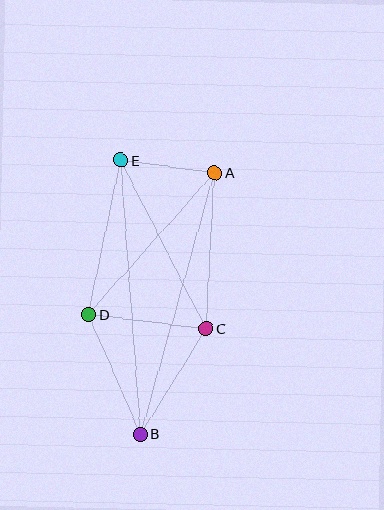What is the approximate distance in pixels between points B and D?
The distance between B and D is approximately 131 pixels.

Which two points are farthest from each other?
Points B and E are farthest from each other.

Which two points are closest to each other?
Points A and E are closest to each other.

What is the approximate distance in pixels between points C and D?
The distance between C and D is approximately 119 pixels.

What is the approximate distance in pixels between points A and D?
The distance between A and D is approximately 190 pixels.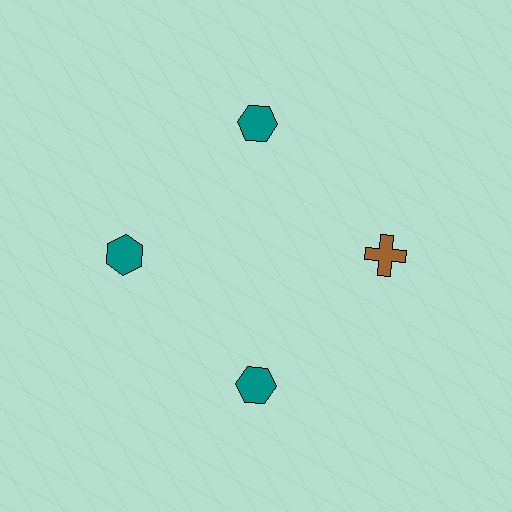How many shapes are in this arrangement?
There are 4 shapes arranged in a ring pattern.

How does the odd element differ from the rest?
It differs in both color (brown instead of teal) and shape (cross instead of hexagon).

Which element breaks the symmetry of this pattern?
The brown cross at roughly the 3 o'clock position breaks the symmetry. All other shapes are teal hexagons.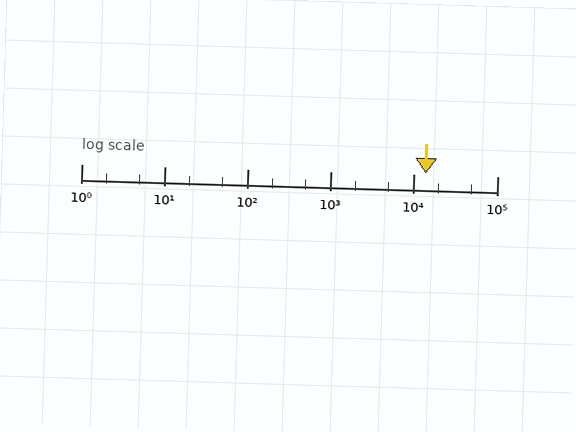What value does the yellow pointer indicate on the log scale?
The pointer indicates approximately 14000.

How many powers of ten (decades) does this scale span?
The scale spans 5 decades, from 1 to 100000.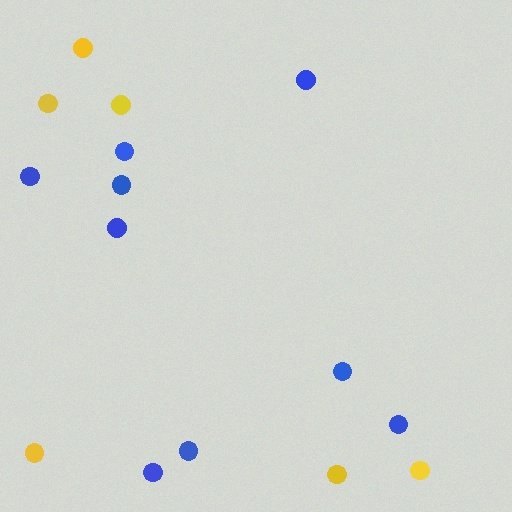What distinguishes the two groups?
There are 2 groups: one group of blue circles (9) and one group of yellow circles (6).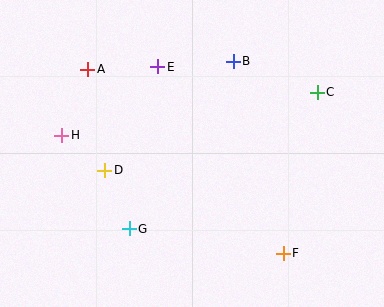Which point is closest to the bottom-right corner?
Point F is closest to the bottom-right corner.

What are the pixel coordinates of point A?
Point A is at (88, 69).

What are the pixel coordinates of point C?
Point C is at (317, 92).